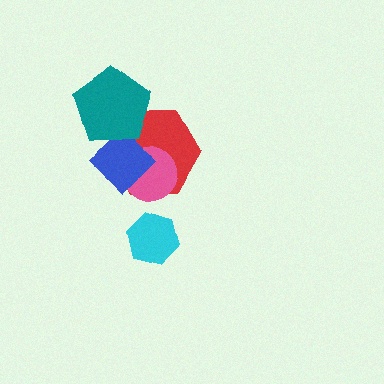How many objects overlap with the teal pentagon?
2 objects overlap with the teal pentagon.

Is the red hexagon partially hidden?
Yes, it is partially covered by another shape.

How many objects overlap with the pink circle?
2 objects overlap with the pink circle.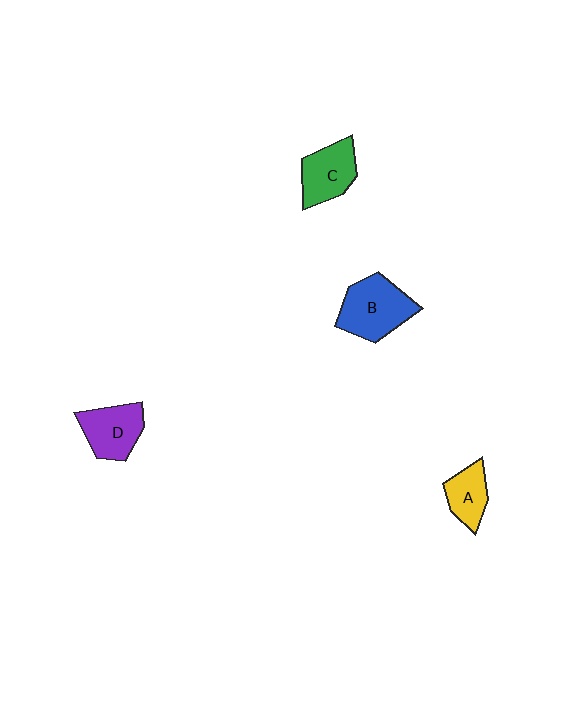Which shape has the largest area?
Shape B (blue).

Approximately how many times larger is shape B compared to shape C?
Approximately 1.3 times.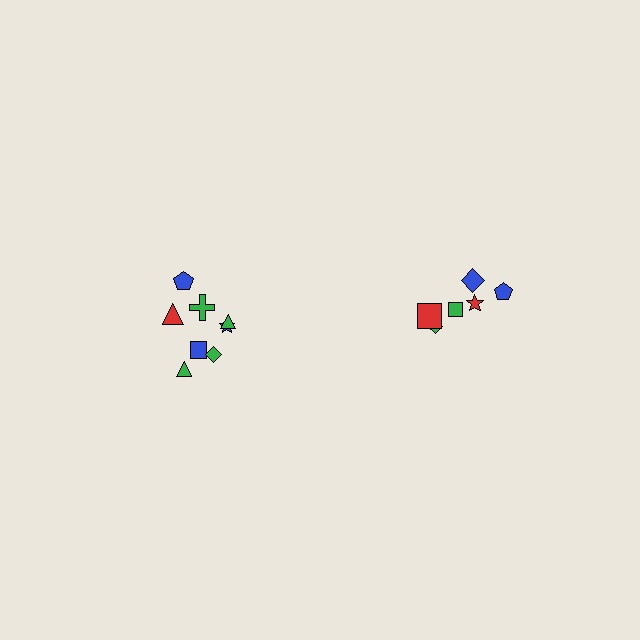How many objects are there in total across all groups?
There are 14 objects.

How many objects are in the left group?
There are 8 objects.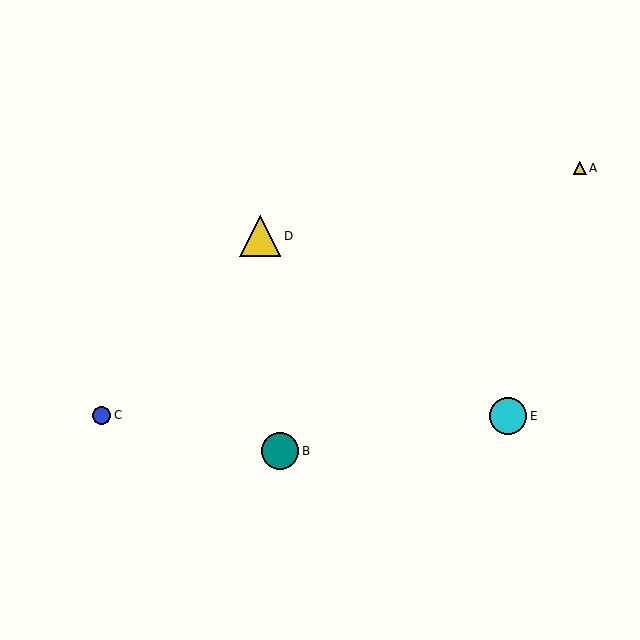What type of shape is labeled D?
Shape D is a yellow triangle.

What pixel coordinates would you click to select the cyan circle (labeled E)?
Click at (508, 416) to select the cyan circle E.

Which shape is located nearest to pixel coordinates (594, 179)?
The yellow triangle (labeled A) at (580, 168) is nearest to that location.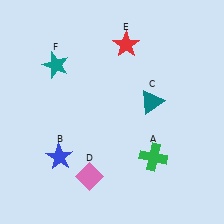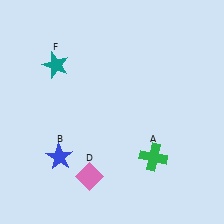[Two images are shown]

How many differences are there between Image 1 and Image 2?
There are 2 differences between the two images.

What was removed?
The teal triangle (C), the red star (E) were removed in Image 2.